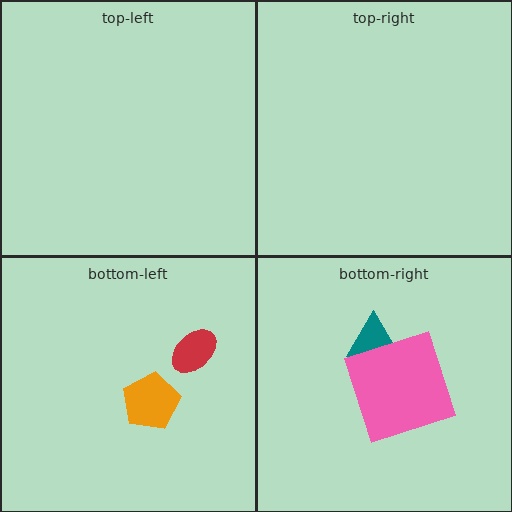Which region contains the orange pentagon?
The bottom-left region.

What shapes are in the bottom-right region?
The teal triangle, the pink square.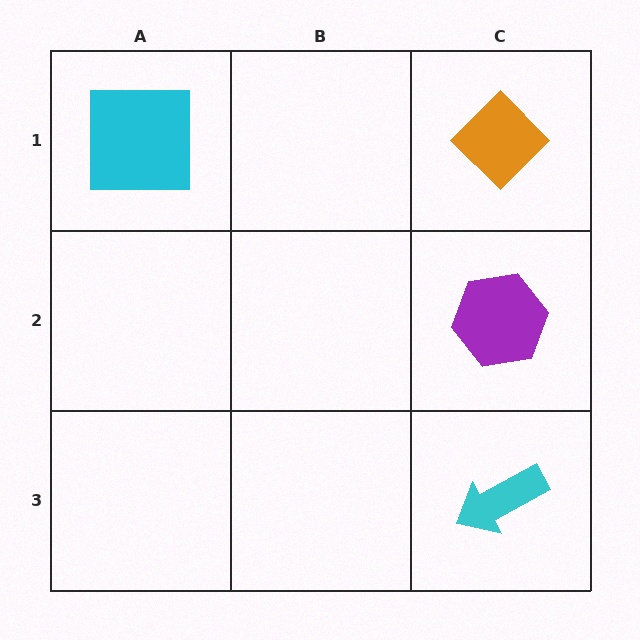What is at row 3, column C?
A cyan arrow.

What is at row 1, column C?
An orange diamond.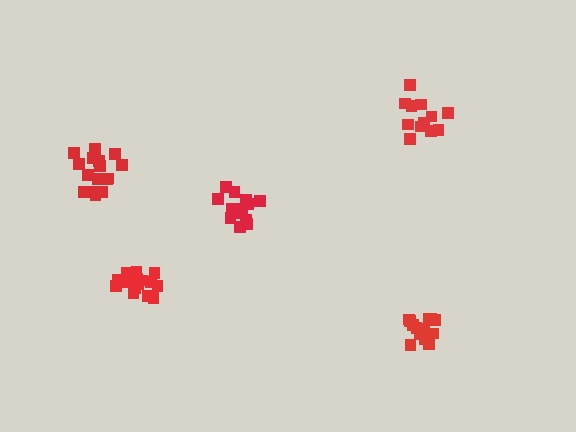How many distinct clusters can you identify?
There are 5 distinct clusters.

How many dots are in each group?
Group 1: 12 dots, Group 2: 17 dots, Group 3: 18 dots, Group 4: 14 dots, Group 5: 15 dots (76 total).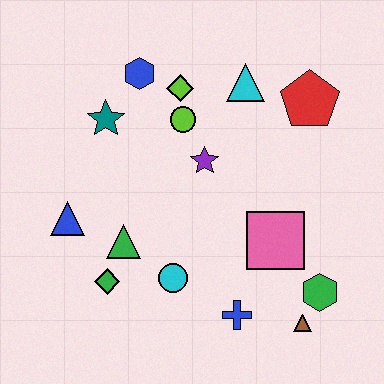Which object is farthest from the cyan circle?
The red pentagon is farthest from the cyan circle.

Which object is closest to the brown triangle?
The green hexagon is closest to the brown triangle.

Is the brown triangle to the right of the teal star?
Yes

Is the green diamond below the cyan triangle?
Yes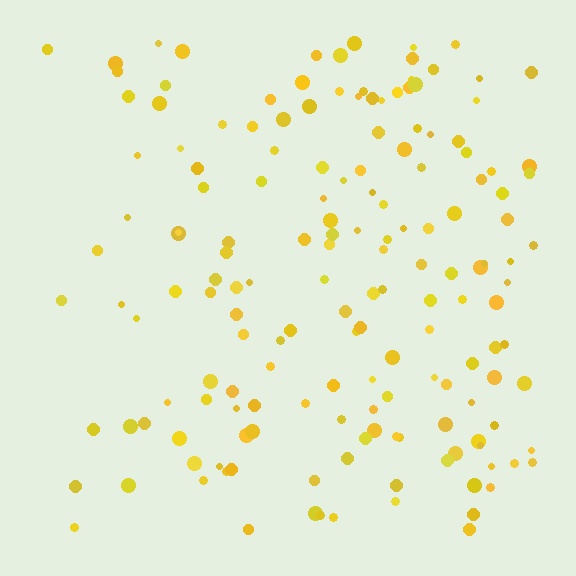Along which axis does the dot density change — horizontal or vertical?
Horizontal.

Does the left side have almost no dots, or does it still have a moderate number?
Still a moderate number, just noticeably fewer than the right.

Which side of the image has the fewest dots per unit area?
The left.